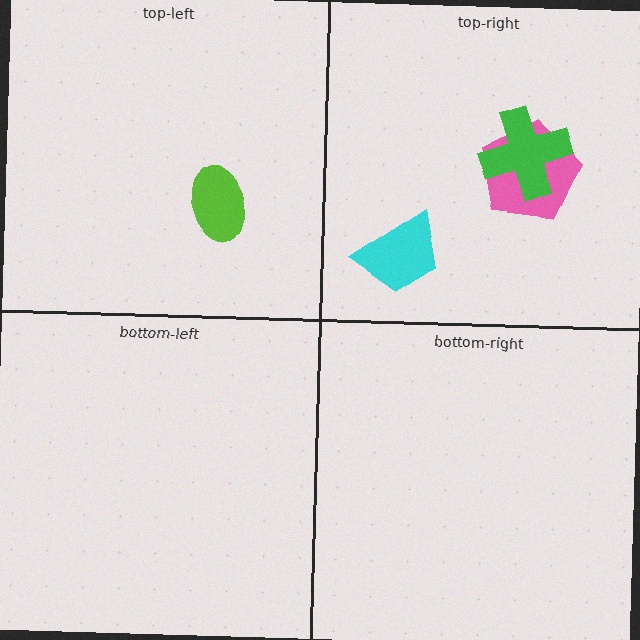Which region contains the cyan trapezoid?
The top-right region.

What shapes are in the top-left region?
The lime ellipse.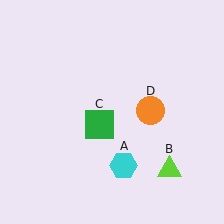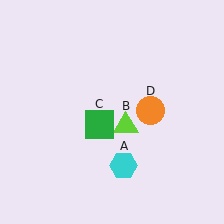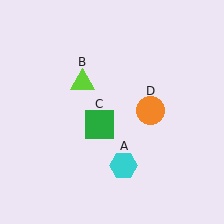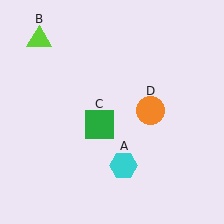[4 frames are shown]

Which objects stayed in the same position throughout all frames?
Cyan hexagon (object A) and green square (object C) and orange circle (object D) remained stationary.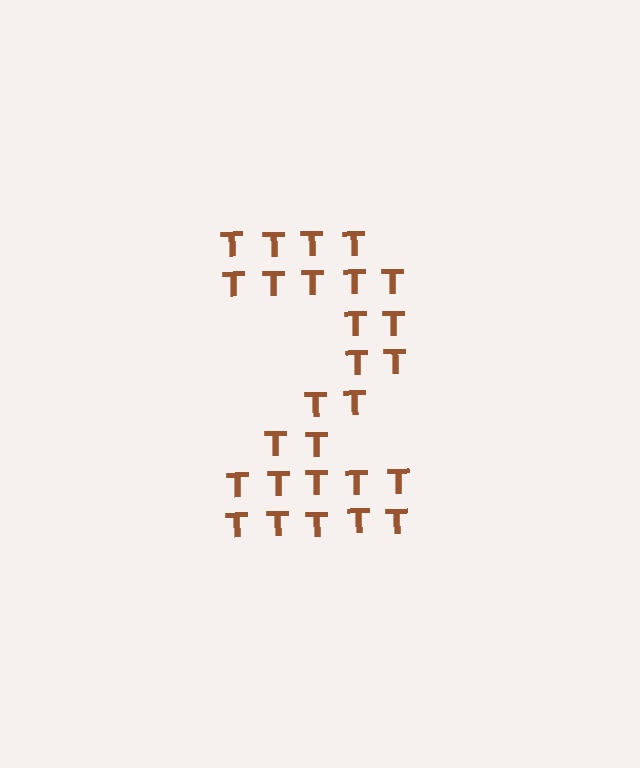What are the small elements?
The small elements are letter T's.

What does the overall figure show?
The overall figure shows the digit 2.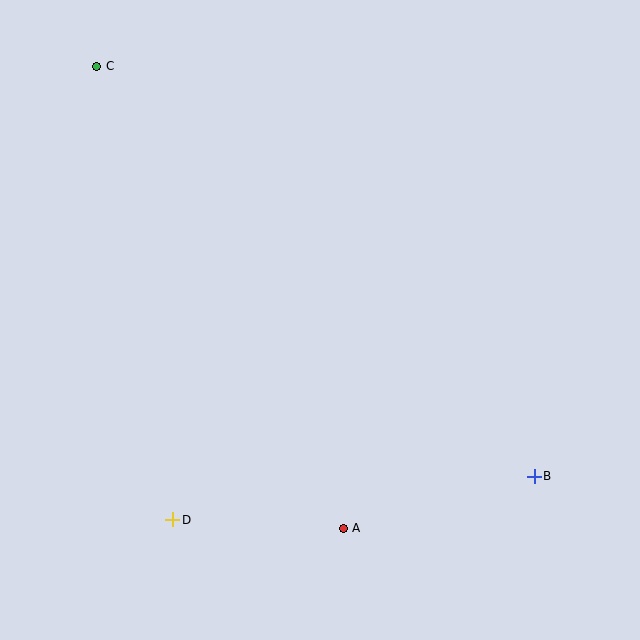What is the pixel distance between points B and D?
The distance between B and D is 364 pixels.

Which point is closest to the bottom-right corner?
Point B is closest to the bottom-right corner.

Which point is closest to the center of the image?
Point A at (343, 528) is closest to the center.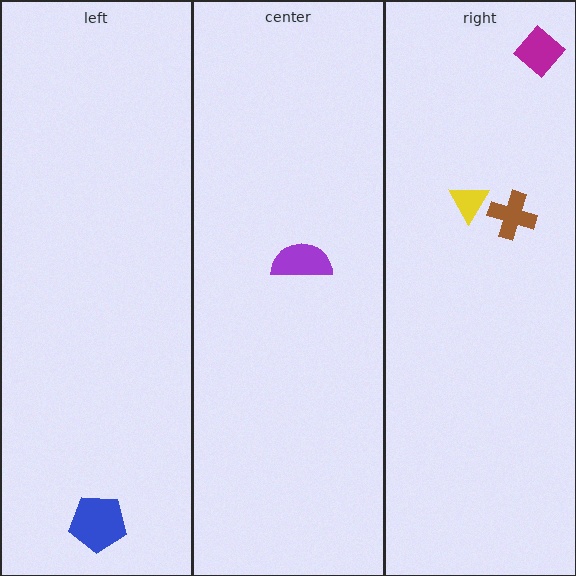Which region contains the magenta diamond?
The right region.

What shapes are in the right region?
The brown cross, the yellow triangle, the magenta diamond.